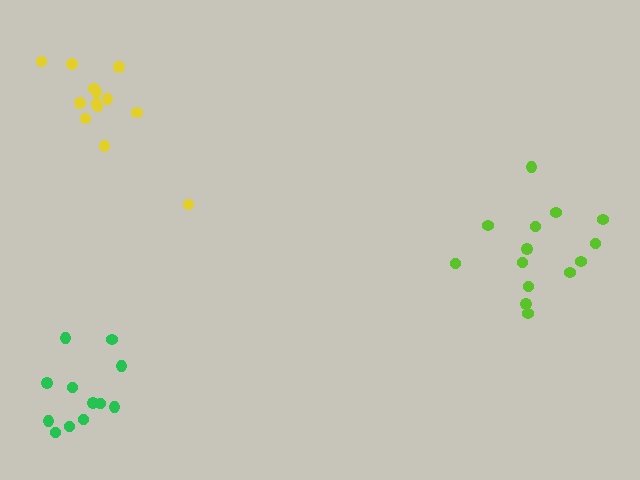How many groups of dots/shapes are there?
There are 3 groups.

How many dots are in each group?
Group 1: 14 dots, Group 2: 12 dots, Group 3: 13 dots (39 total).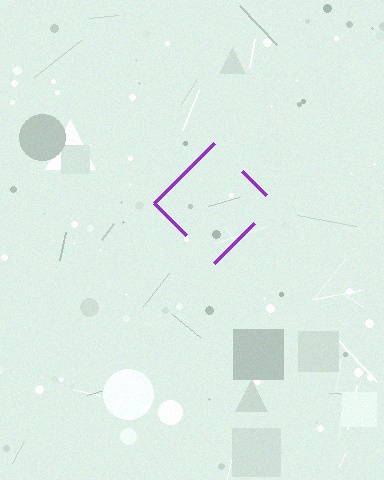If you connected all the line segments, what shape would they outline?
They would outline a diamond.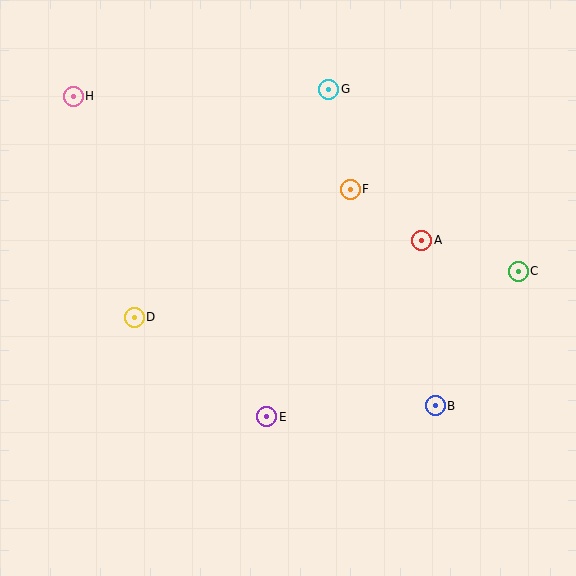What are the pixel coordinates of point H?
Point H is at (73, 96).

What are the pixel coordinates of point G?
Point G is at (329, 89).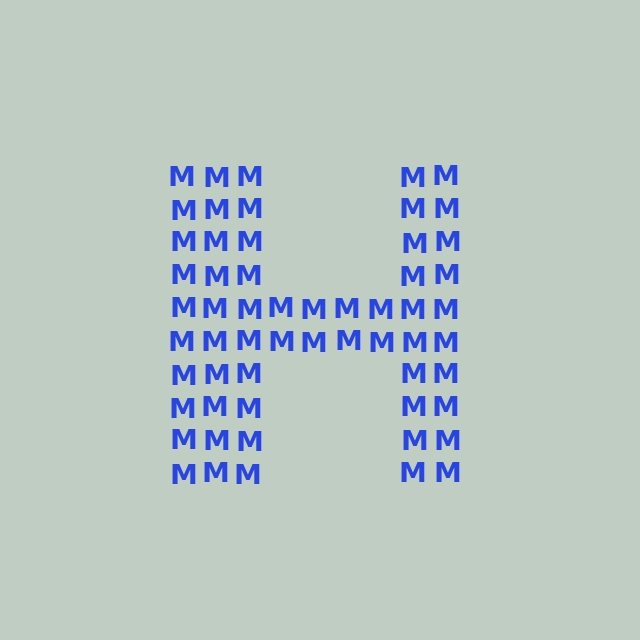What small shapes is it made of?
It is made of small letter M's.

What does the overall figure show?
The overall figure shows the letter H.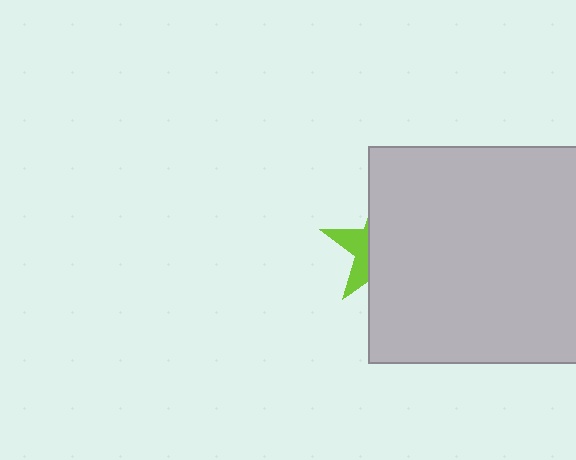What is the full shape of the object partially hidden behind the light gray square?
The partially hidden object is a lime star.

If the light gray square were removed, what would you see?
You would see the complete lime star.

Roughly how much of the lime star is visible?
A small part of it is visible (roughly 31%).